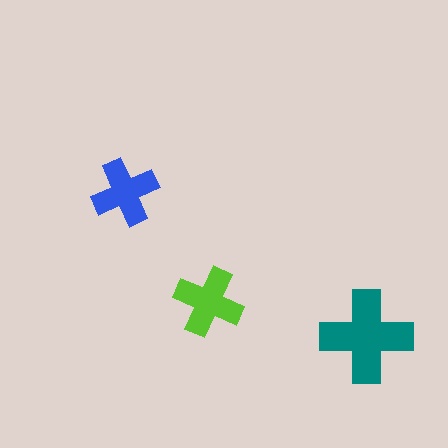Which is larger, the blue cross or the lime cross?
The lime one.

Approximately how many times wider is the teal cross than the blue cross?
About 1.5 times wider.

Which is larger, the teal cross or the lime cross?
The teal one.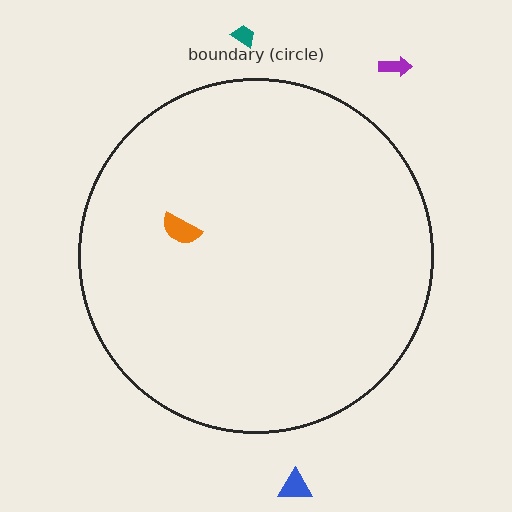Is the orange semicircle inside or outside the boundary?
Inside.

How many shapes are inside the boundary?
1 inside, 3 outside.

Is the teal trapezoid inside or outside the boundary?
Outside.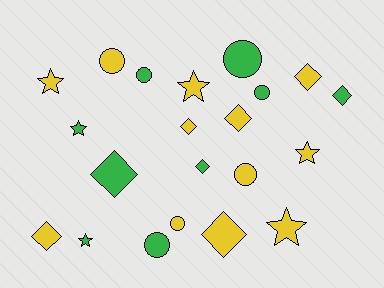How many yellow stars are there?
There are 4 yellow stars.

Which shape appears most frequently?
Diamond, with 8 objects.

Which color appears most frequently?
Yellow, with 12 objects.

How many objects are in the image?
There are 21 objects.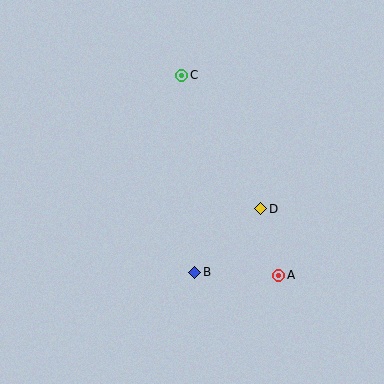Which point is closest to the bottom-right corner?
Point A is closest to the bottom-right corner.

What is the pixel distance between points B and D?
The distance between B and D is 92 pixels.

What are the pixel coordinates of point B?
Point B is at (195, 273).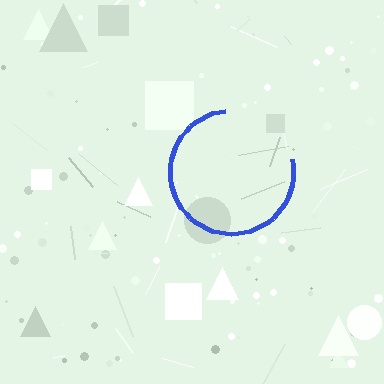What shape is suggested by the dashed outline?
The dashed outline suggests a circle.